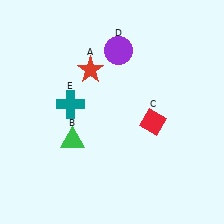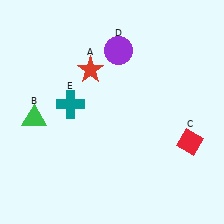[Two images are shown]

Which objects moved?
The objects that moved are: the green triangle (B), the red diamond (C).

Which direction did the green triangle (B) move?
The green triangle (B) moved left.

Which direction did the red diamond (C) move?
The red diamond (C) moved right.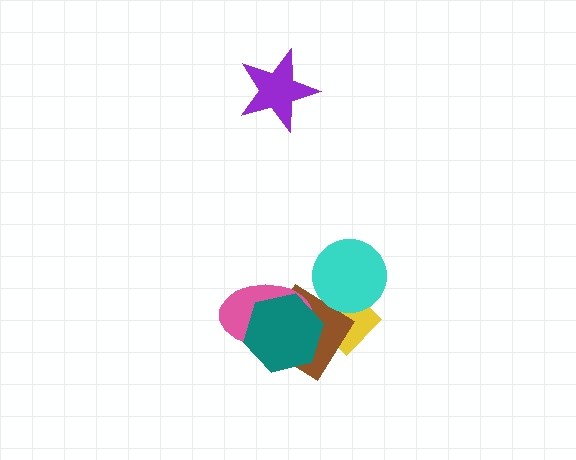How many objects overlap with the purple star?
0 objects overlap with the purple star.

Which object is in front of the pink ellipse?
The teal hexagon is in front of the pink ellipse.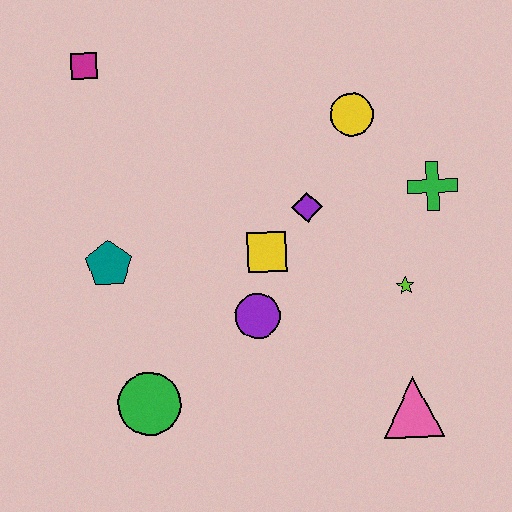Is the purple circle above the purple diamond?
No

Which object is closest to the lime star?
The green cross is closest to the lime star.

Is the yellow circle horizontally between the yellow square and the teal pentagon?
No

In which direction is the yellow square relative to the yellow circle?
The yellow square is below the yellow circle.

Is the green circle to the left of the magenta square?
No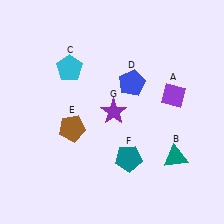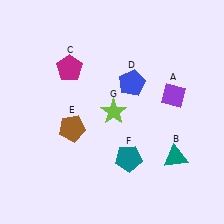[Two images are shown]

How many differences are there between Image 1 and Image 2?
There are 2 differences between the two images.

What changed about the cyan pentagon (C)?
In Image 1, C is cyan. In Image 2, it changed to magenta.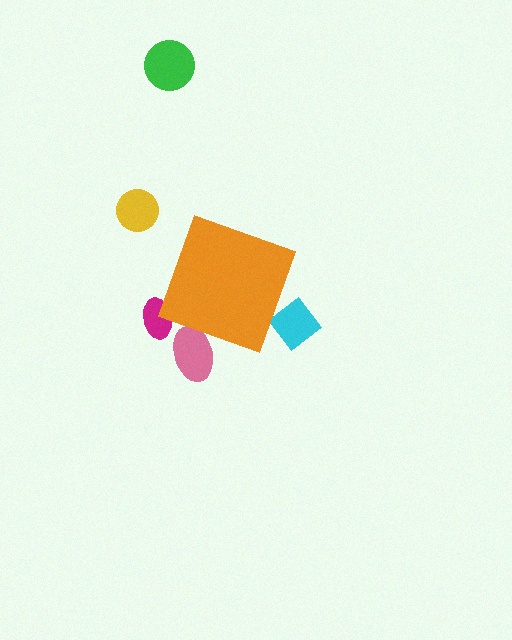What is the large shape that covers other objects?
An orange diamond.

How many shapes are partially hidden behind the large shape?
3 shapes are partially hidden.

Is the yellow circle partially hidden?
No, the yellow circle is fully visible.